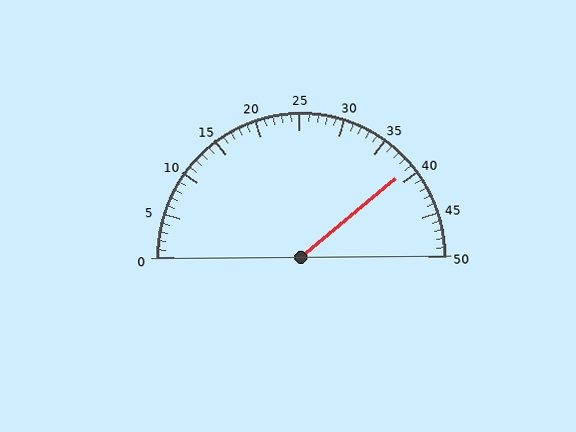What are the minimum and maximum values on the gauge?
The gauge ranges from 0 to 50.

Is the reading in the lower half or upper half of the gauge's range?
The reading is in the upper half of the range (0 to 50).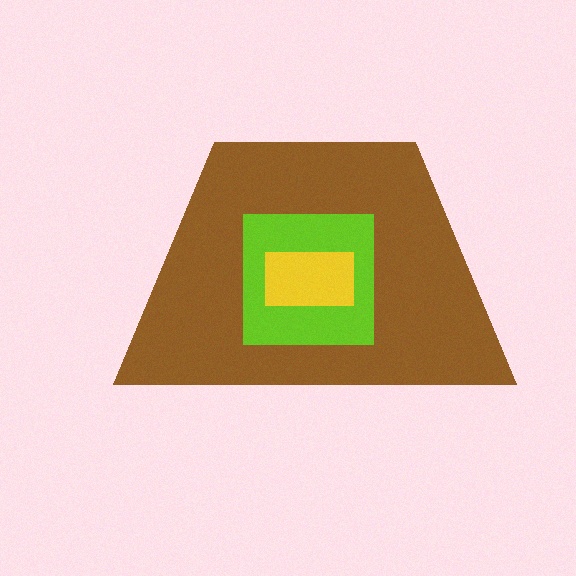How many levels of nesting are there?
3.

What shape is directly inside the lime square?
The yellow rectangle.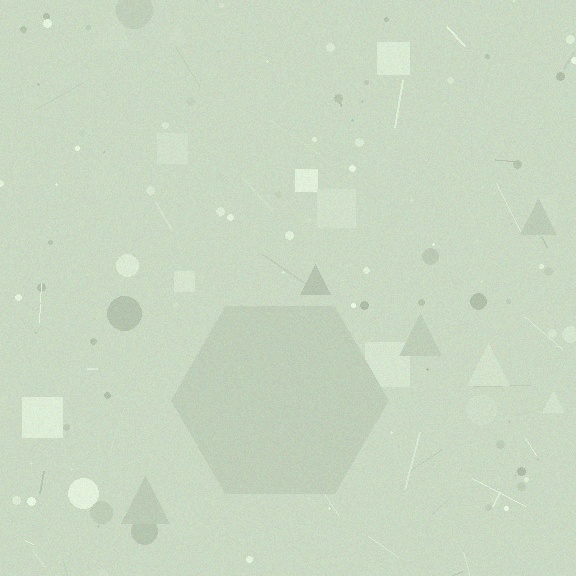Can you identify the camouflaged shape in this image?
The camouflaged shape is a hexagon.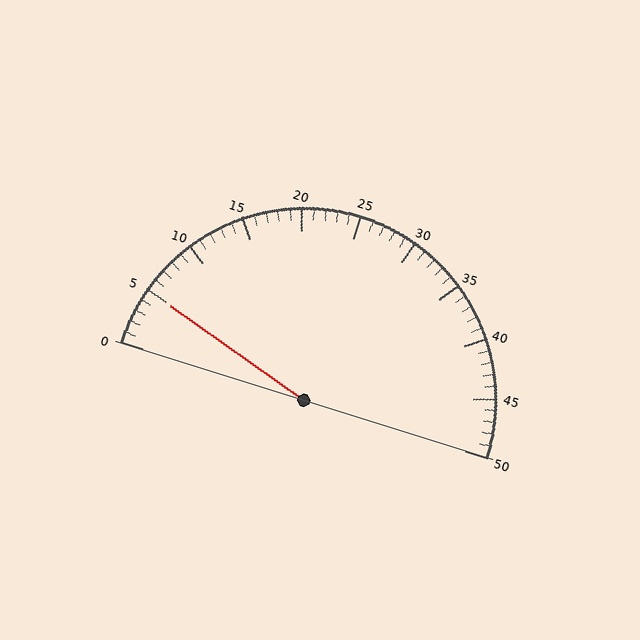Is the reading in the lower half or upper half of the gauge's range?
The reading is in the lower half of the range (0 to 50).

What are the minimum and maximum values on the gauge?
The gauge ranges from 0 to 50.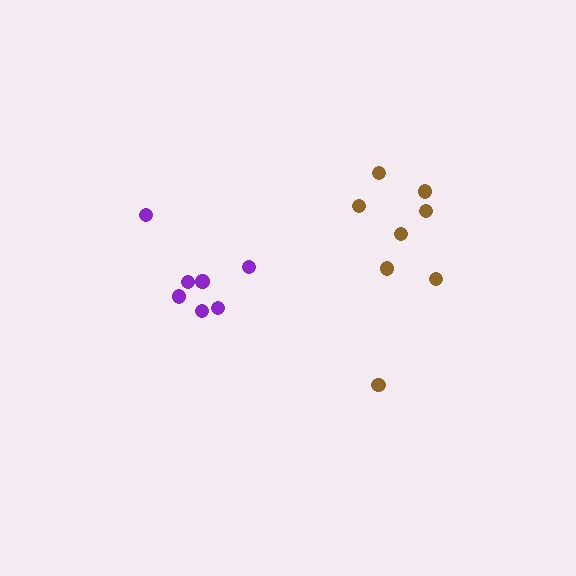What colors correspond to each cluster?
The clusters are colored: purple, brown.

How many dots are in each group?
Group 1: 7 dots, Group 2: 8 dots (15 total).